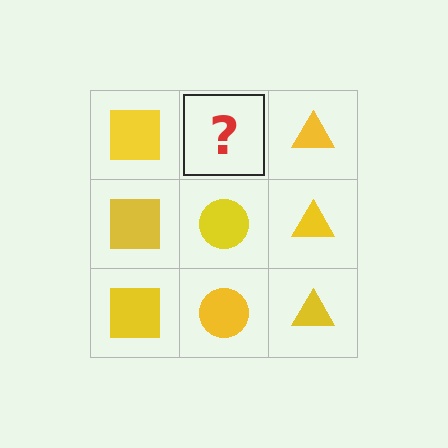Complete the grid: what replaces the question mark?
The question mark should be replaced with a yellow circle.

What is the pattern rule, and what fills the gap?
The rule is that each column has a consistent shape. The gap should be filled with a yellow circle.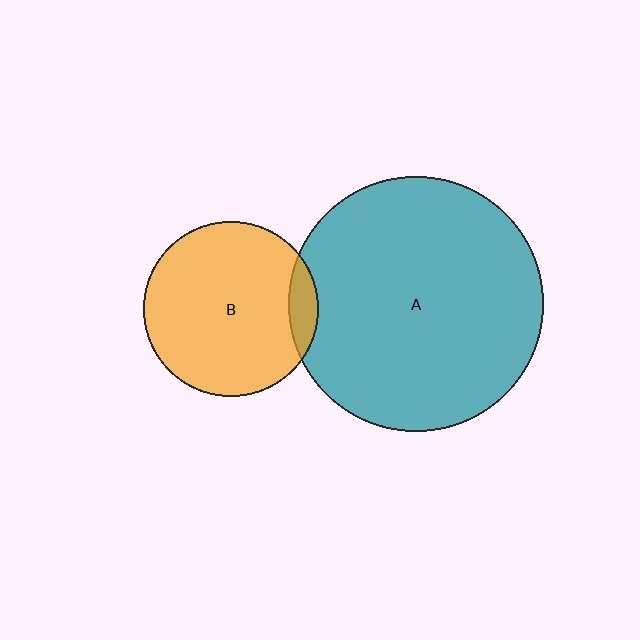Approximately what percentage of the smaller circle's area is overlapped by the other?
Approximately 10%.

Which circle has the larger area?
Circle A (teal).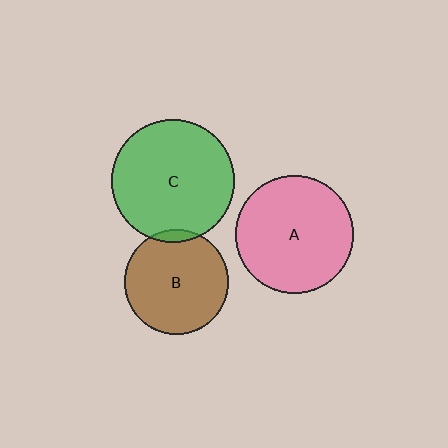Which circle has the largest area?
Circle C (green).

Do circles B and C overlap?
Yes.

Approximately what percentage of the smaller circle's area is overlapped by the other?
Approximately 5%.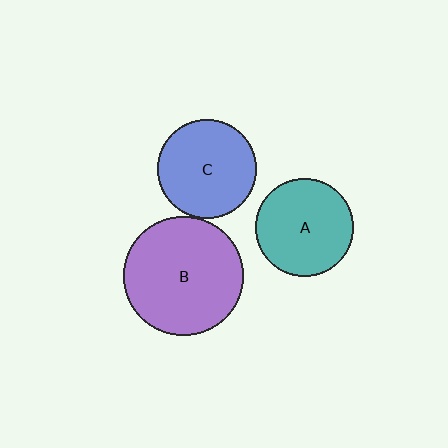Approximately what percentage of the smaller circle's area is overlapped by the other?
Approximately 5%.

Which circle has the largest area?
Circle B (purple).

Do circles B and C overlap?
Yes.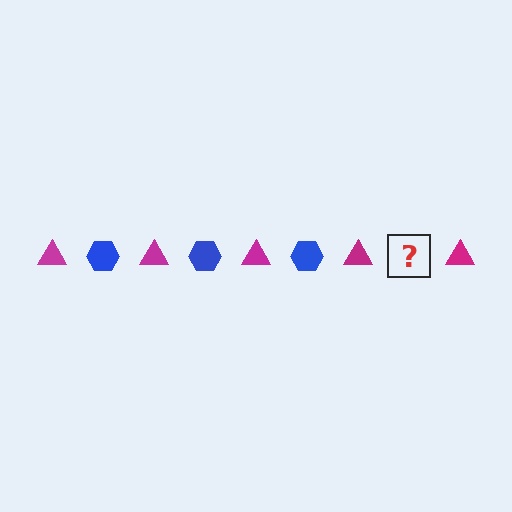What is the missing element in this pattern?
The missing element is a blue hexagon.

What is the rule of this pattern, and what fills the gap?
The rule is that the pattern alternates between magenta triangle and blue hexagon. The gap should be filled with a blue hexagon.